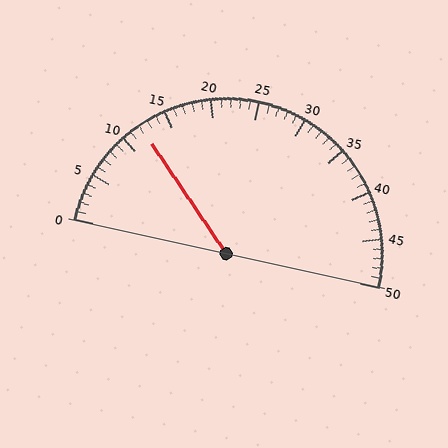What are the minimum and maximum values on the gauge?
The gauge ranges from 0 to 50.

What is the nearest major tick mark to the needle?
The nearest major tick mark is 10.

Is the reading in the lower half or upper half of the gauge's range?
The reading is in the lower half of the range (0 to 50).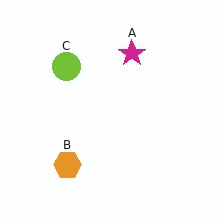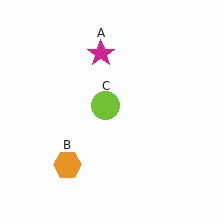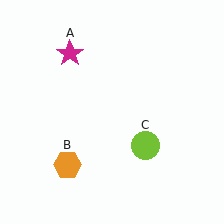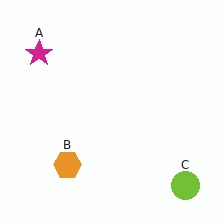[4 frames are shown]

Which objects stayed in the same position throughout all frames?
Orange hexagon (object B) remained stationary.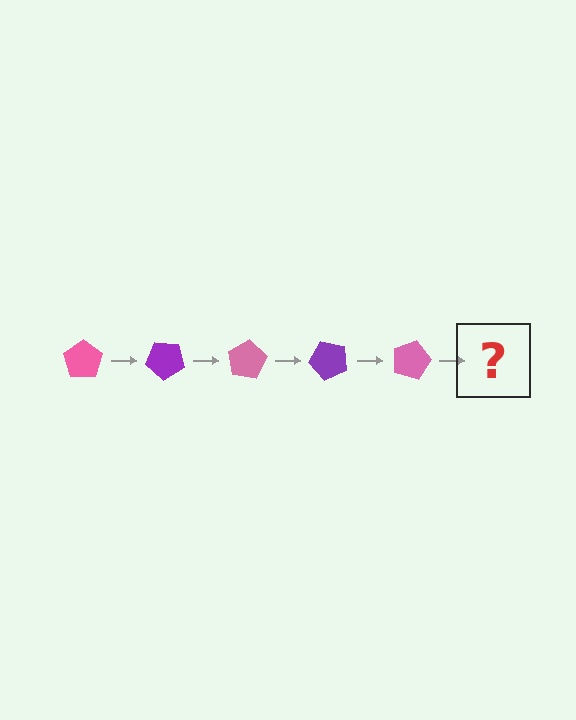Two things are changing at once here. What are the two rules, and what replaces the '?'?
The two rules are that it rotates 40 degrees each step and the color cycles through pink and purple. The '?' should be a purple pentagon, rotated 200 degrees from the start.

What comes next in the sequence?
The next element should be a purple pentagon, rotated 200 degrees from the start.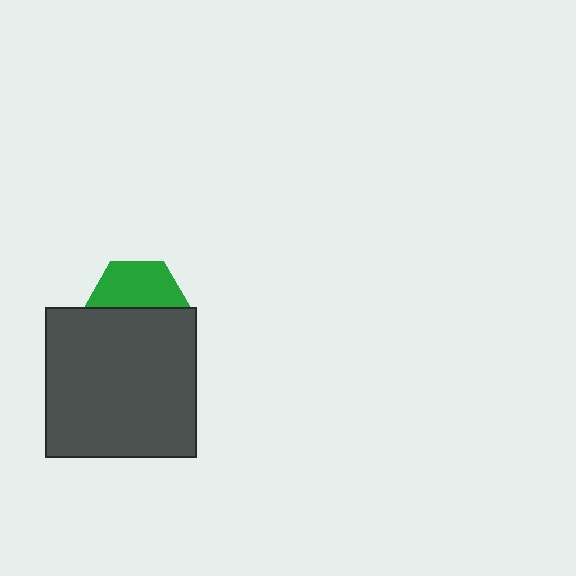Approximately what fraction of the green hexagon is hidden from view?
Roughly 50% of the green hexagon is hidden behind the dark gray square.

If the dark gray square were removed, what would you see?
You would see the complete green hexagon.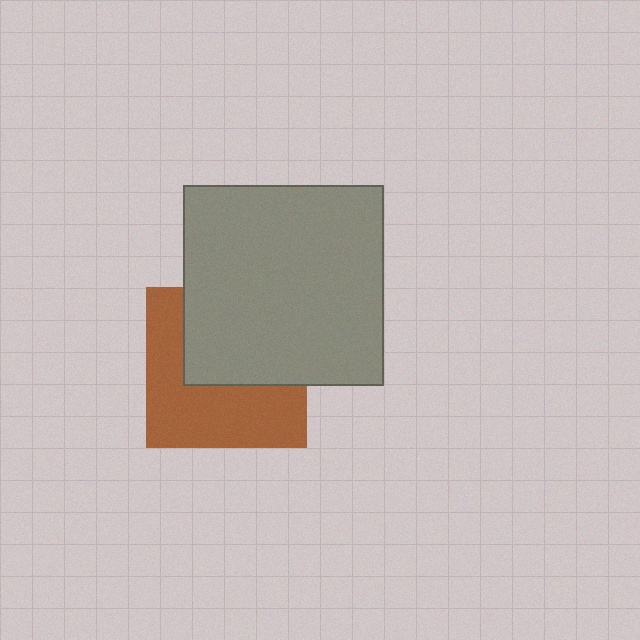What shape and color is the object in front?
The object in front is a gray square.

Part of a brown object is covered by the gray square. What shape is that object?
It is a square.